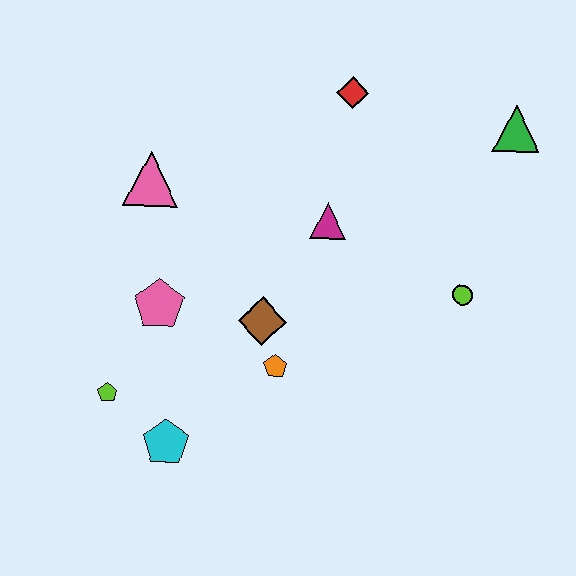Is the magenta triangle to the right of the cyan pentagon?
Yes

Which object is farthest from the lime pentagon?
The green triangle is farthest from the lime pentagon.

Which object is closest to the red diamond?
The magenta triangle is closest to the red diamond.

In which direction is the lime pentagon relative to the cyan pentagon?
The lime pentagon is to the left of the cyan pentagon.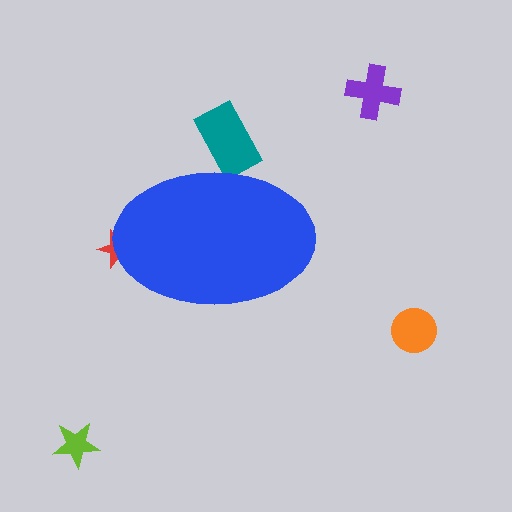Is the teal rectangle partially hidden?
Yes, the teal rectangle is partially hidden behind the blue ellipse.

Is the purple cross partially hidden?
No, the purple cross is fully visible.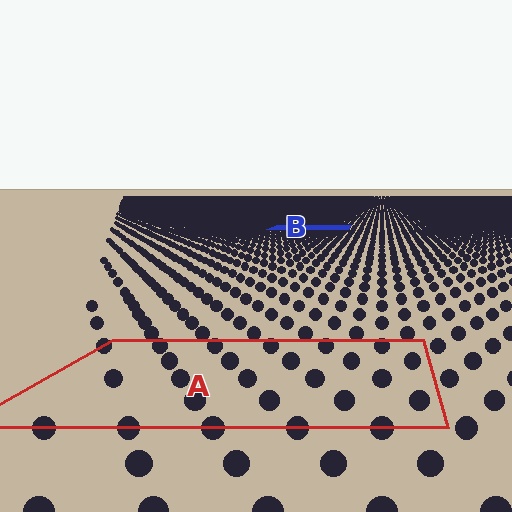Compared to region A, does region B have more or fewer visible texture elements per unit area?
Region B has more texture elements per unit area — they are packed more densely because it is farther away.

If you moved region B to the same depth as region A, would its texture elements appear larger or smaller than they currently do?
They would appear larger. At a closer depth, the same texture elements are projected at a bigger on-screen size.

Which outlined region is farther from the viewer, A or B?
Region B is farther from the viewer — the texture elements inside it appear smaller and more densely packed.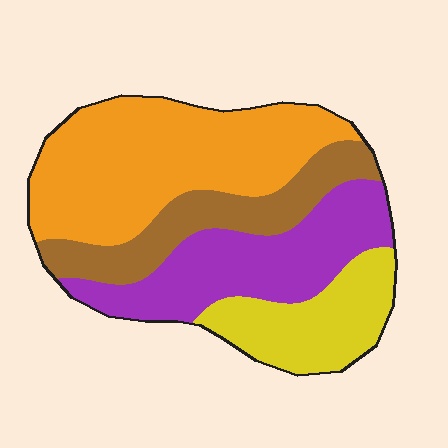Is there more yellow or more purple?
Purple.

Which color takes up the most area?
Orange, at roughly 40%.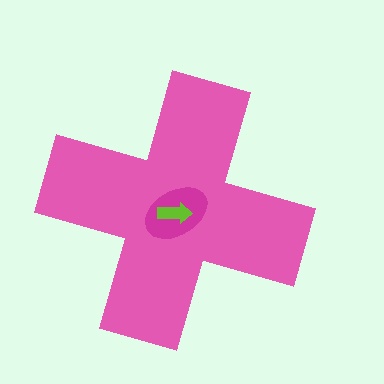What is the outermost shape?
The pink cross.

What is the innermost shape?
The lime arrow.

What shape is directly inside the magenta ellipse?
The lime arrow.